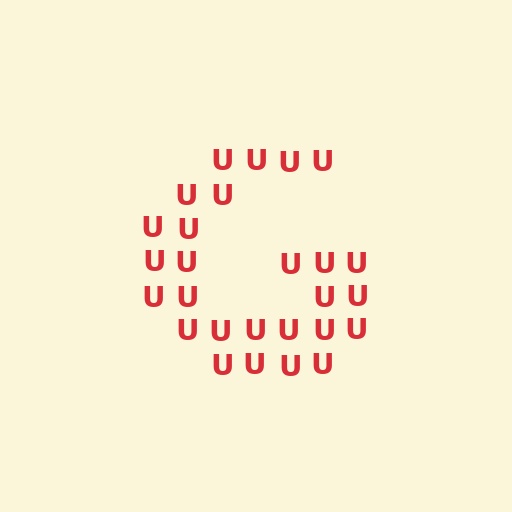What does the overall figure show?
The overall figure shows the letter G.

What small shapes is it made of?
It is made of small letter U's.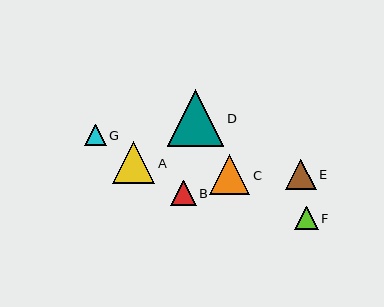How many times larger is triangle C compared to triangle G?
Triangle C is approximately 1.9 times the size of triangle G.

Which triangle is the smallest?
Triangle G is the smallest with a size of approximately 21 pixels.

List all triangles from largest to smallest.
From largest to smallest: D, A, C, E, B, F, G.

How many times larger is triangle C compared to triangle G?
Triangle C is approximately 1.9 times the size of triangle G.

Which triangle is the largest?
Triangle D is the largest with a size of approximately 57 pixels.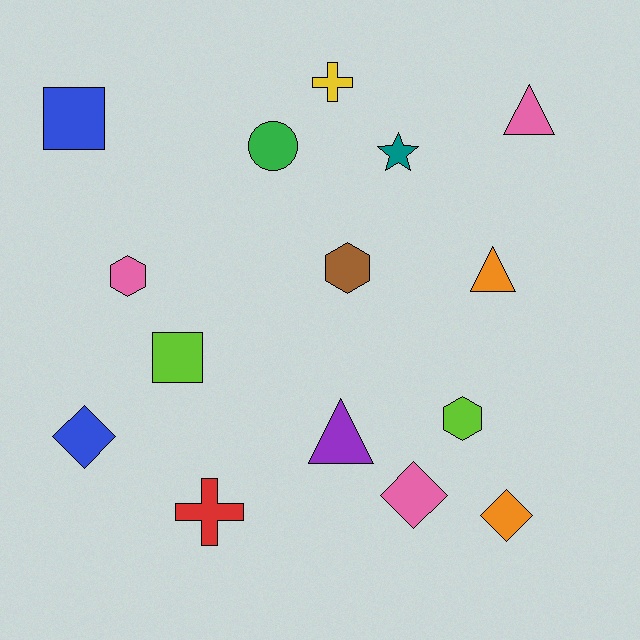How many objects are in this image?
There are 15 objects.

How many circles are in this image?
There is 1 circle.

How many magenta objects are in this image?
There are no magenta objects.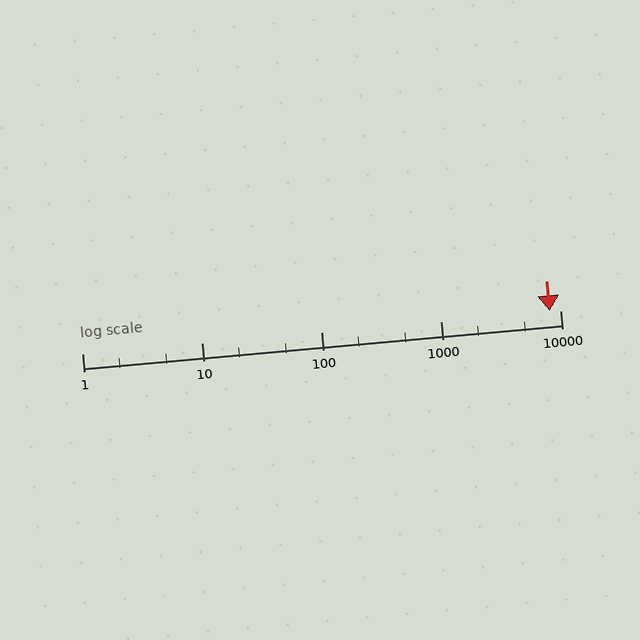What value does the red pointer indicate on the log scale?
The pointer indicates approximately 8200.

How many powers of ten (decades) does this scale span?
The scale spans 4 decades, from 1 to 10000.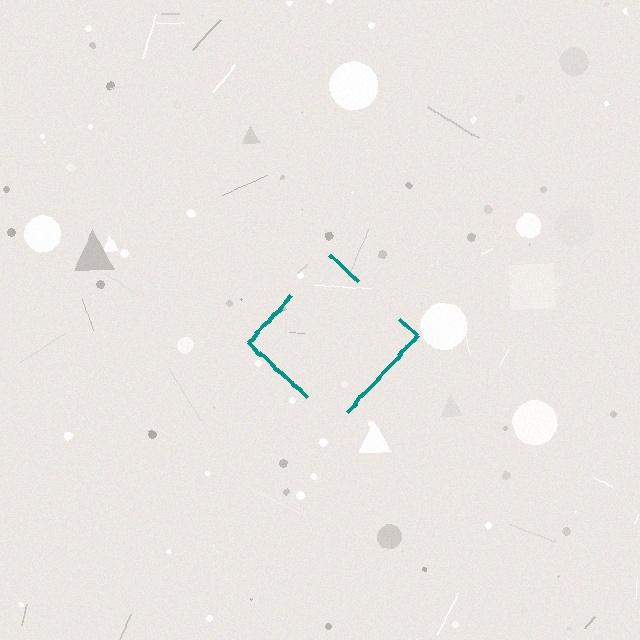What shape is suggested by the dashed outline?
The dashed outline suggests a diamond.